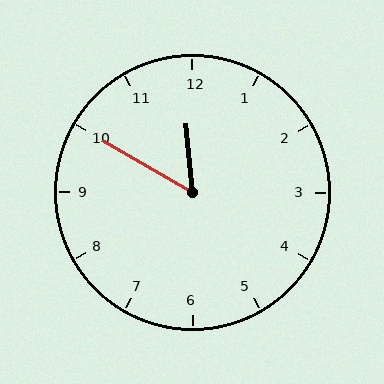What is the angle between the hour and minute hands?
Approximately 55 degrees.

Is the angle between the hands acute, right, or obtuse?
It is acute.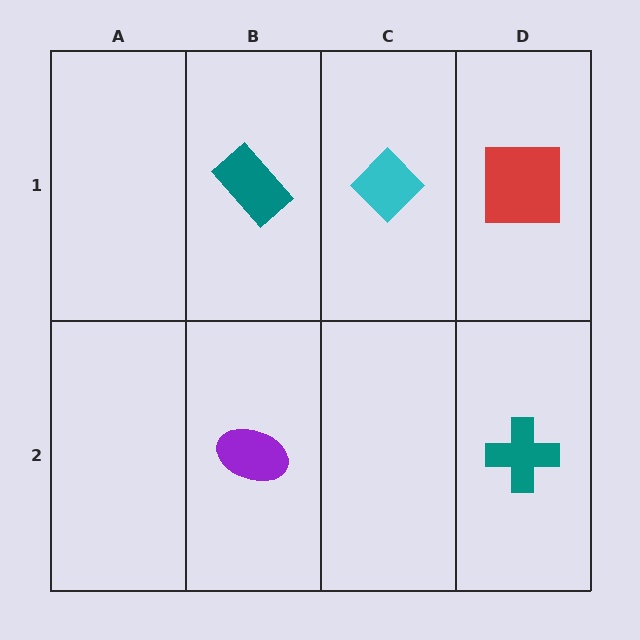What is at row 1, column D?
A red square.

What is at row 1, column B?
A teal rectangle.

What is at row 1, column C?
A cyan diamond.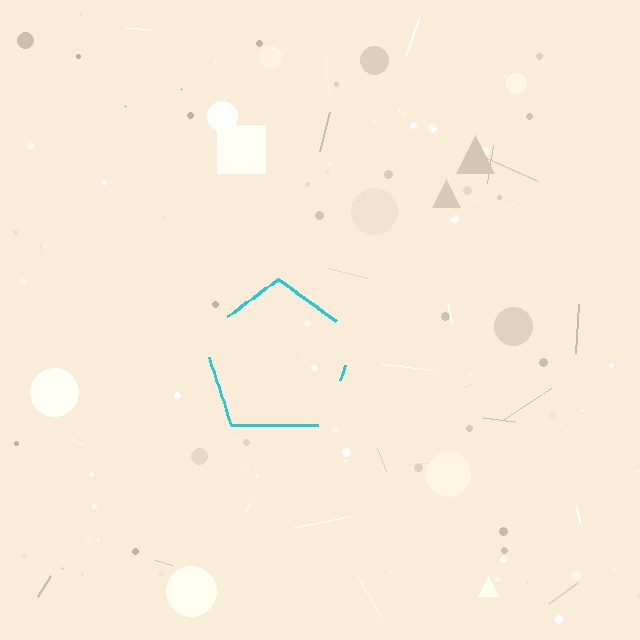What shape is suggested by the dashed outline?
The dashed outline suggests a pentagon.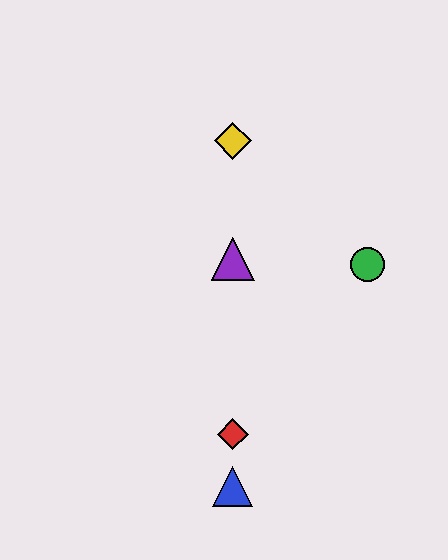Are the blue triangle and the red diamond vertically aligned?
Yes, both are at x≈233.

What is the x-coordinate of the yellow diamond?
The yellow diamond is at x≈233.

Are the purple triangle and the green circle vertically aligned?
No, the purple triangle is at x≈233 and the green circle is at x≈367.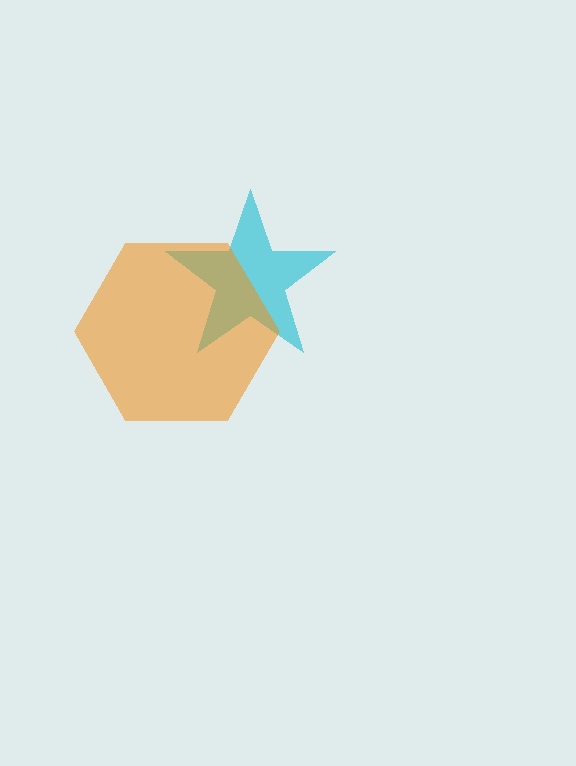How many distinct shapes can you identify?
There are 2 distinct shapes: a cyan star, an orange hexagon.